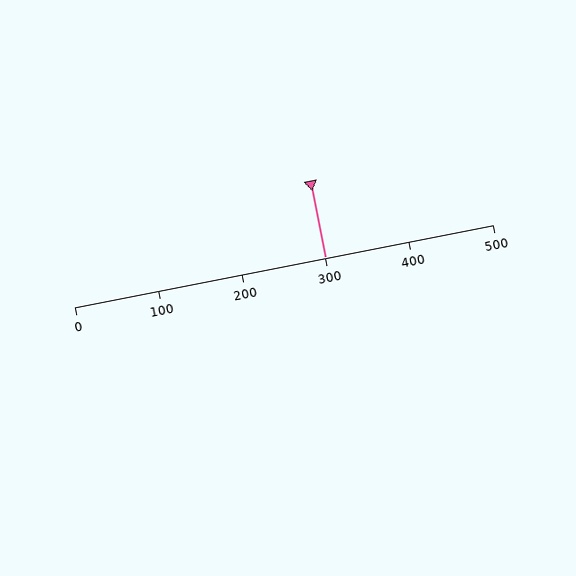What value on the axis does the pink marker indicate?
The marker indicates approximately 300.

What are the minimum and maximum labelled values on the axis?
The axis runs from 0 to 500.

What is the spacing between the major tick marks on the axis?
The major ticks are spaced 100 apart.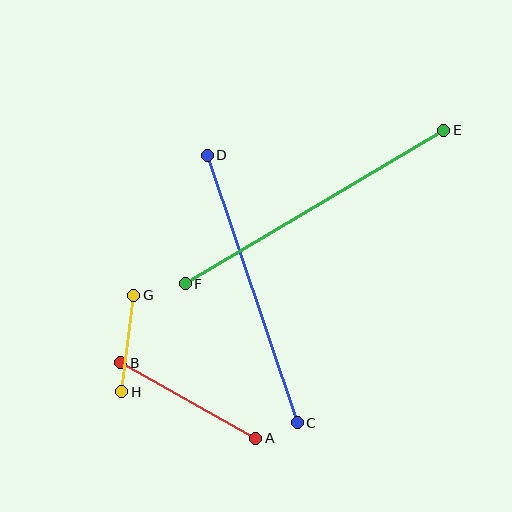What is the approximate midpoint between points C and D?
The midpoint is at approximately (252, 289) pixels.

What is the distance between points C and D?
The distance is approximately 282 pixels.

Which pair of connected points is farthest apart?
Points E and F are farthest apart.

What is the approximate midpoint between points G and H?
The midpoint is at approximately (128, 344) pixels.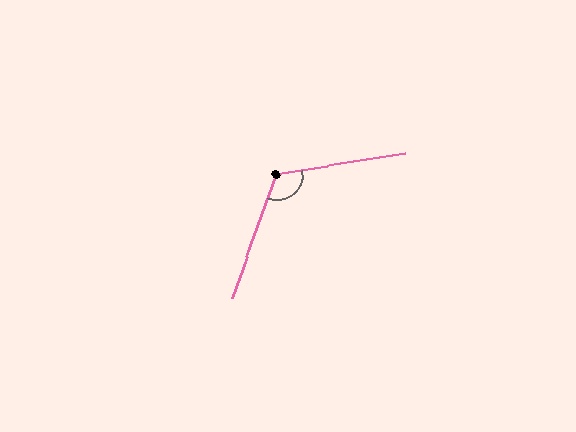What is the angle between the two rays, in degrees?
Approximately 119 degrees.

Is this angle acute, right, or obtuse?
It is obtuse.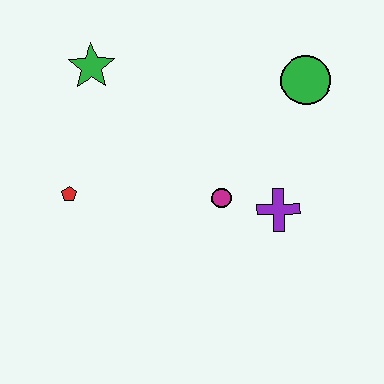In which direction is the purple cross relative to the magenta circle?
The purple cross is to the right of the magenta circle.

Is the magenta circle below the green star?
Yes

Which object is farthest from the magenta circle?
The green star is farthest from the magenta circle.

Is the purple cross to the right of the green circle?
No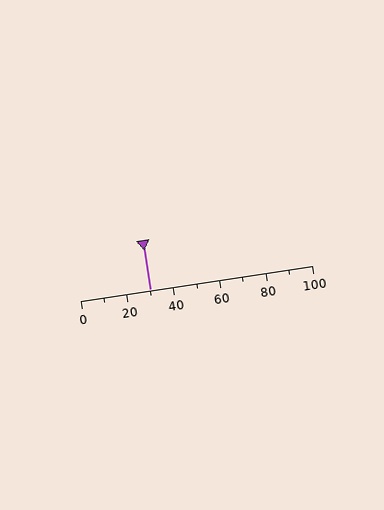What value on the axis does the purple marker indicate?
The marker indicates approximately 30.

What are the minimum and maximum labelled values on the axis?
The axis runs from 0 to 100.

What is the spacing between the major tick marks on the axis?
The major ticks are spaced 20 apart.